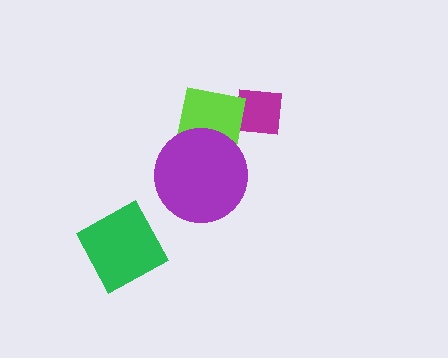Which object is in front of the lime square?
The purple circle is in front of the lime square.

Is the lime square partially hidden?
Yes, it is partially covered by another shape.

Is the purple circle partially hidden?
No, no other shape covers it.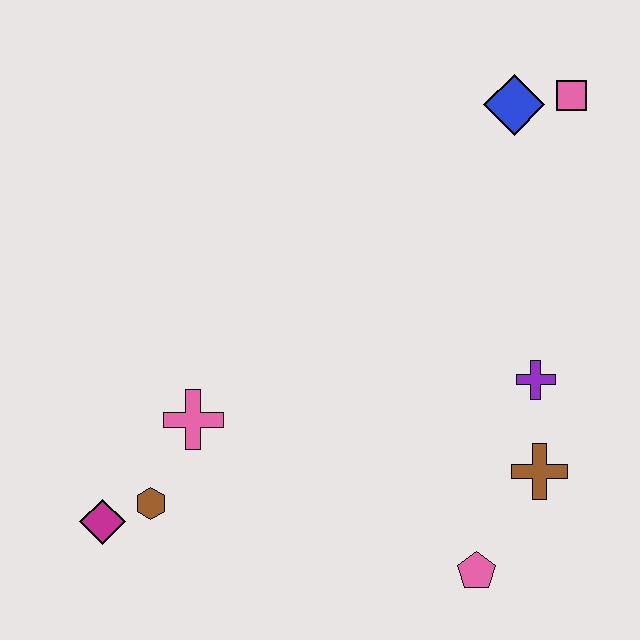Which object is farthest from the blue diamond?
The magenta diamond is farthest from the blue diamond.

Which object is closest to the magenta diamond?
The brown hexagon is closest to the magenta diamond.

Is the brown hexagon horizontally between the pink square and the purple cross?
No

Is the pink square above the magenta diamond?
Yes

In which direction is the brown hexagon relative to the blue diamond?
The brown hexagon is below the blue diamond.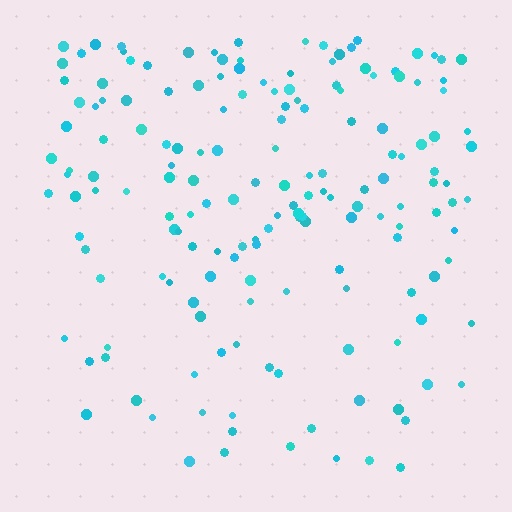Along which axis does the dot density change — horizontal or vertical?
Vertical.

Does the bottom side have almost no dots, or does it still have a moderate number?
Still a moderate number, just noticeably fewer than the top.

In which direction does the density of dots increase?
From bottom to top, with the top side densest.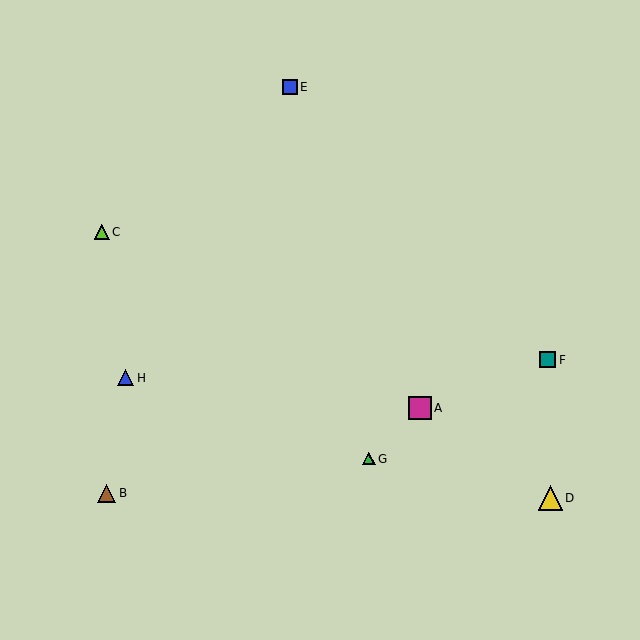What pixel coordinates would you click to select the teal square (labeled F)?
Click at (547, 360) to select the teal square F.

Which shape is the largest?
The yellow triangle (labeled D) is the largest.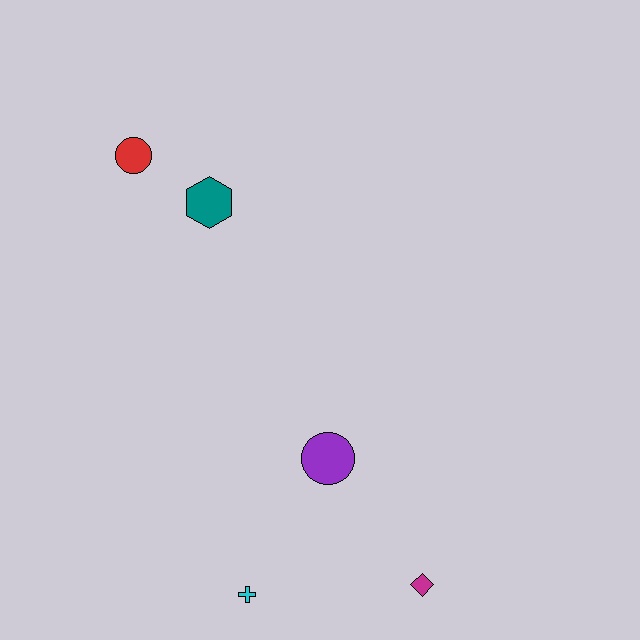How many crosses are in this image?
There is 1 cross.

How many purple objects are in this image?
There is 1 purple object.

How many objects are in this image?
There are 5 objects.